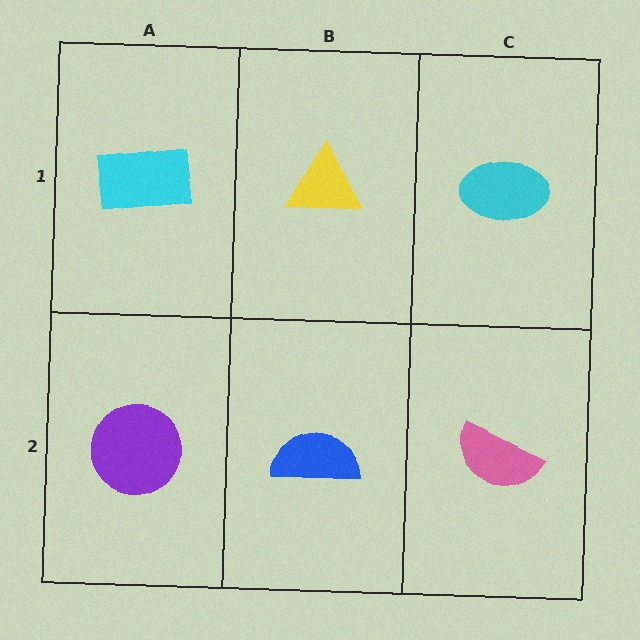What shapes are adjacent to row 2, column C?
A cyan ellipse (row 1, column C), a blue semicircle (row 2, column B).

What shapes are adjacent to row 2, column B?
A yellow triangle (row 1, column B), a purple circle (row 2, column A), a pink semicircle (row 2, column C).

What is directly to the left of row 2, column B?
A purple circle.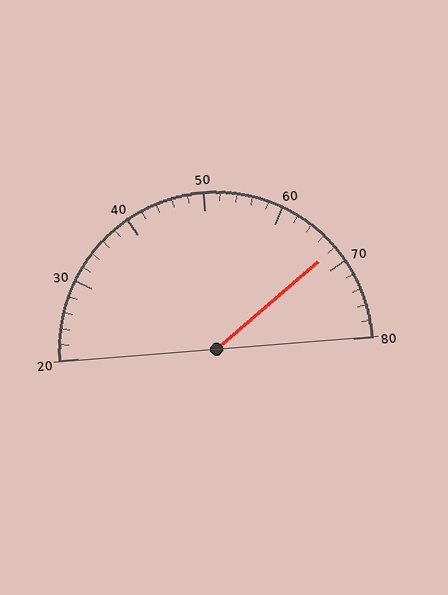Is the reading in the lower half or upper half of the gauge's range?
The reading is in the upper half of the range (20 to 80).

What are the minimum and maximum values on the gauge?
The gauge ranges from 20 to 80.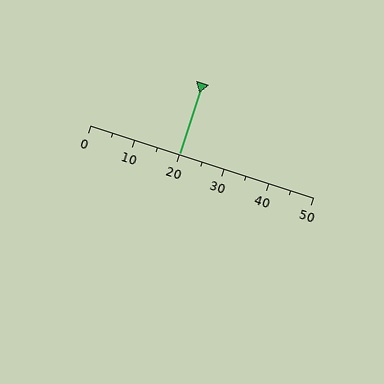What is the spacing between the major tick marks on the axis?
The major ticks are spaced 10 apart.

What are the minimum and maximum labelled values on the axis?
The axis runs from 0 to 50.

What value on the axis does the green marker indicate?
The marker indicates approximately 20.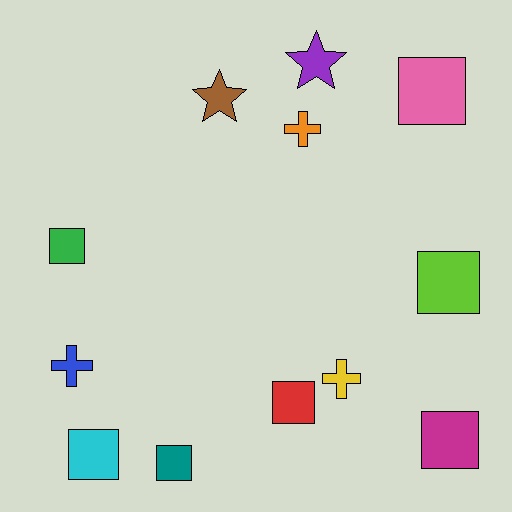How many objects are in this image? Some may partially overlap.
There are 12 objects.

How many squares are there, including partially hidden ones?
There are 7 squares.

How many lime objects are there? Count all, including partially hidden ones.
There is 1 lime object.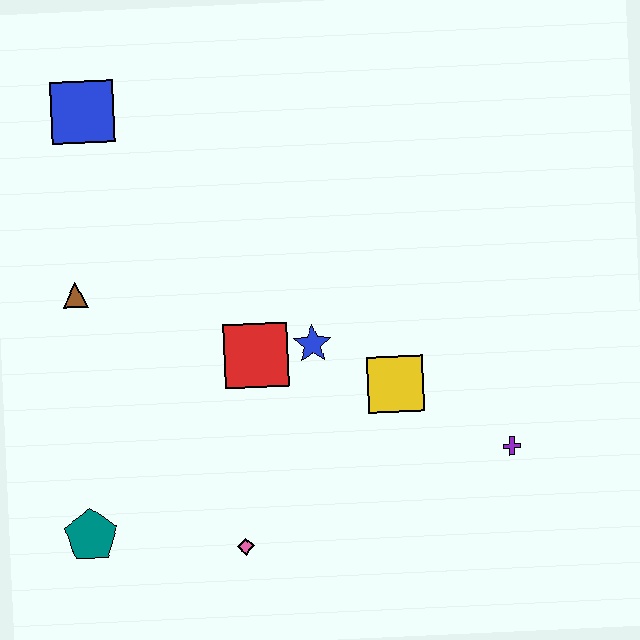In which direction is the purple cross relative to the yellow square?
The purple cross is to the right of the yellow square.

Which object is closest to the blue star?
The red square is closest to the blue star.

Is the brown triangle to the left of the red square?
Yes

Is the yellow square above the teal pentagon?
Yes